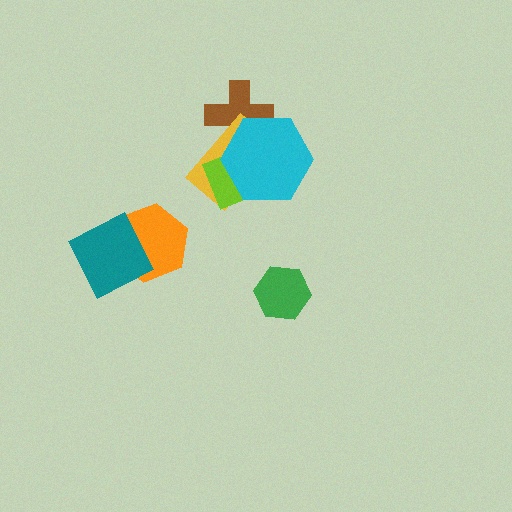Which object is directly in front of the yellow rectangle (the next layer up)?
The lime diamond is directly in front of the yellow rectangle.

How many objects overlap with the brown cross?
2 objects overlap with the brown cross.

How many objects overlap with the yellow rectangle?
3 objects overlap with the yellow rectangle.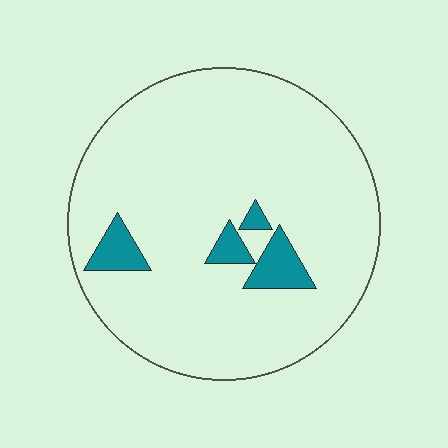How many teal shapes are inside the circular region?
4.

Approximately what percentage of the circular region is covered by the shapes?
Approximately 10%.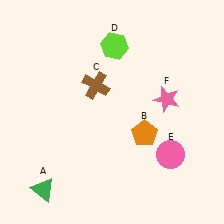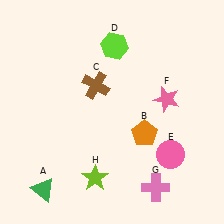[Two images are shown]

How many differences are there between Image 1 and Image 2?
There are 2 differences between the two images.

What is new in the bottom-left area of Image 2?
A lime star (H) was added in the bottom-left area of Image 2.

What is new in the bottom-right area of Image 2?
A pink cross (G) was added in the bottom-right area of Image 2.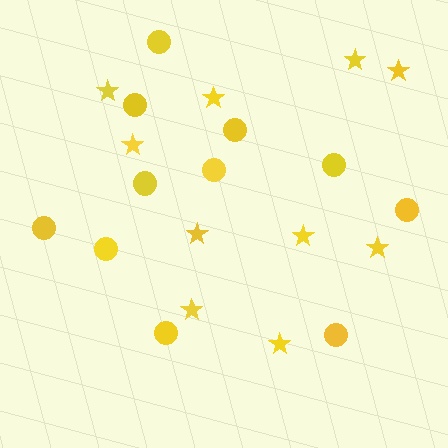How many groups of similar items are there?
There are 2 groups: one group of circles (11) and one group of stars (10).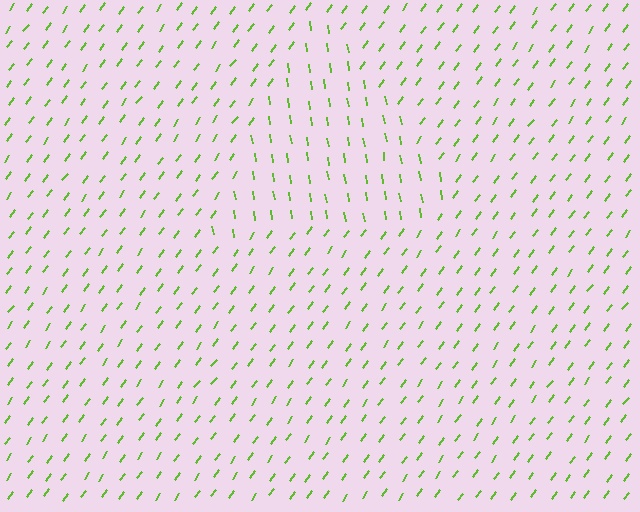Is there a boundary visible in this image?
Yes, there is a texture boundary formed by a change in line orientation.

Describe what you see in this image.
The image is filled with small lime line segments. A triangle region in the image has lines oriented differently from the surrounding lines, creating a visible texture boundary.